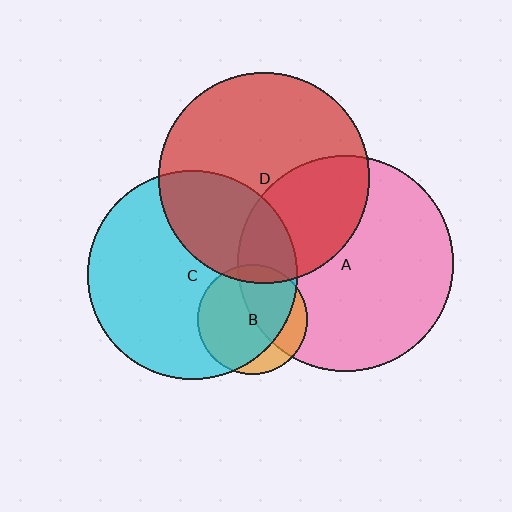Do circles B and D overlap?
Yes.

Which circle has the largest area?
Circle A (pink).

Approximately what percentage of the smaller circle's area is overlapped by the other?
Approximately 10%.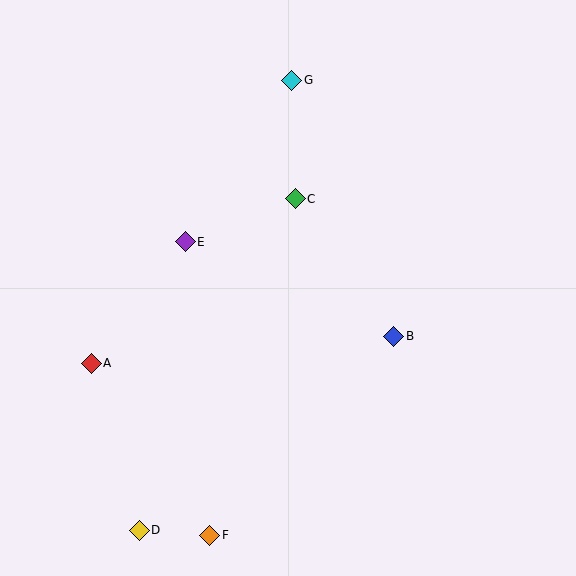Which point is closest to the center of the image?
Point C at (295, 199) is closest to the center.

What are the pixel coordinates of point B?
Point B is at (394, 336).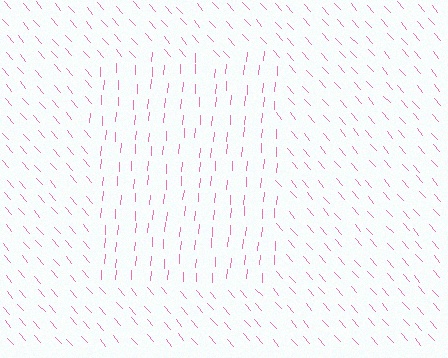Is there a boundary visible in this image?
Yes, there is a texture boundary formed by a change in line orientation.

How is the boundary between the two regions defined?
The boundary is defined purely by a change in line orientation (approximately 45 degrees difference). All lines are the same color and thickness.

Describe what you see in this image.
The image is filled with small pink line segments. A rectangle region in the image has lines oriented differently from the surrounding lines, creating a visible texture boundary.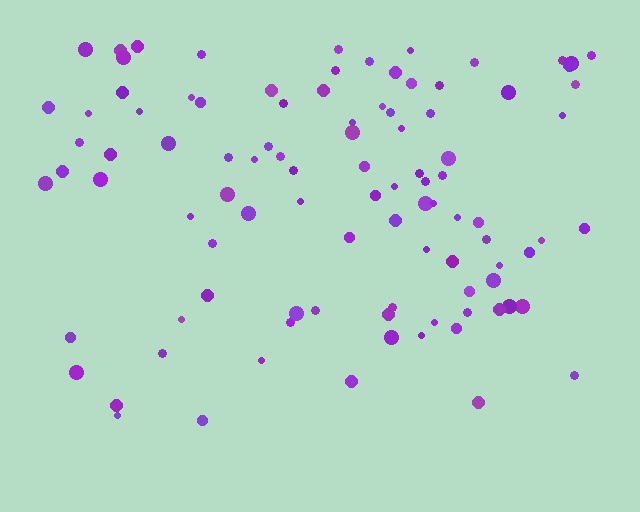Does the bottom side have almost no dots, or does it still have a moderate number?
Still a moderate number, just noticeably fewer than the top.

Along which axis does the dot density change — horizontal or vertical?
Vertical.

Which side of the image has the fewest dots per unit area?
The bottom.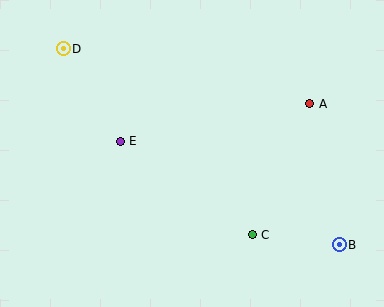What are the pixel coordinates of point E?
Point E is at (120, 141).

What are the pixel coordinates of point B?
Point B is at (339, 245).